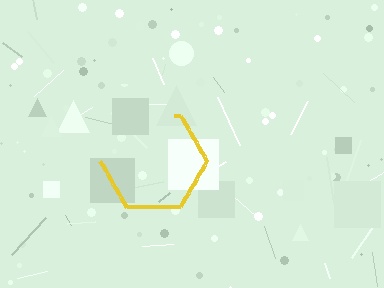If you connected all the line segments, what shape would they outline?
They would outline a hexagon.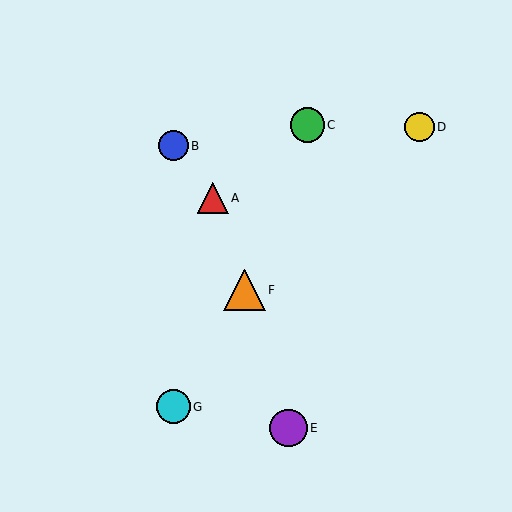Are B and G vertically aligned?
Yes, both are at x≈173.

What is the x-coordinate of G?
Object G is at x≈173.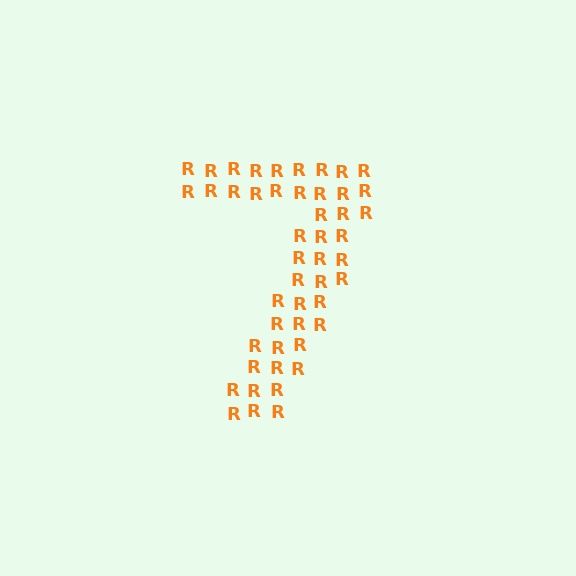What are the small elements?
The small elements are letter R's.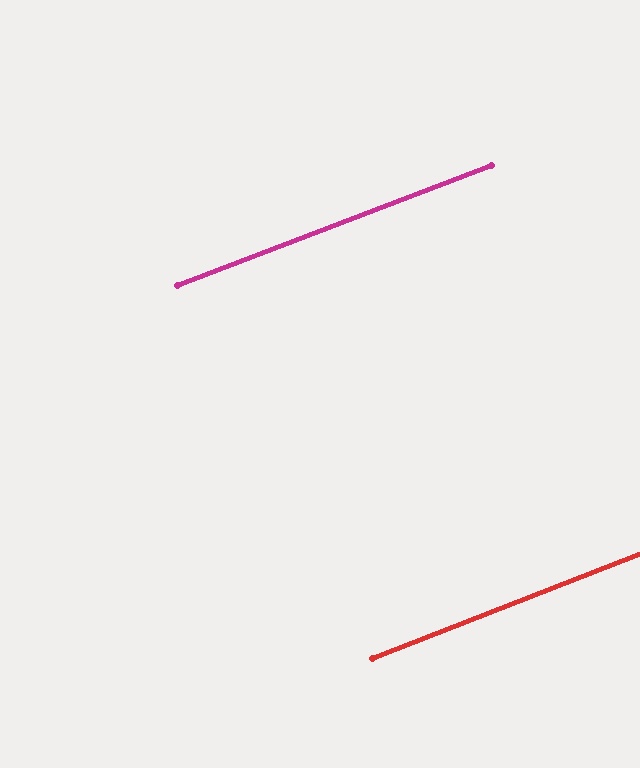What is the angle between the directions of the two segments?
Approximately 1 degree.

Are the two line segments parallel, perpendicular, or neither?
Parallel — their directions differ by only 0.6°.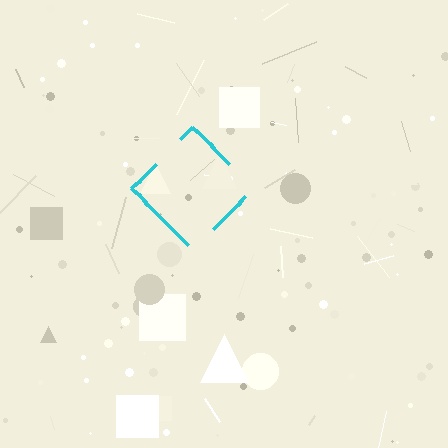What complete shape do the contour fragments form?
The contour fragments form a diamond.